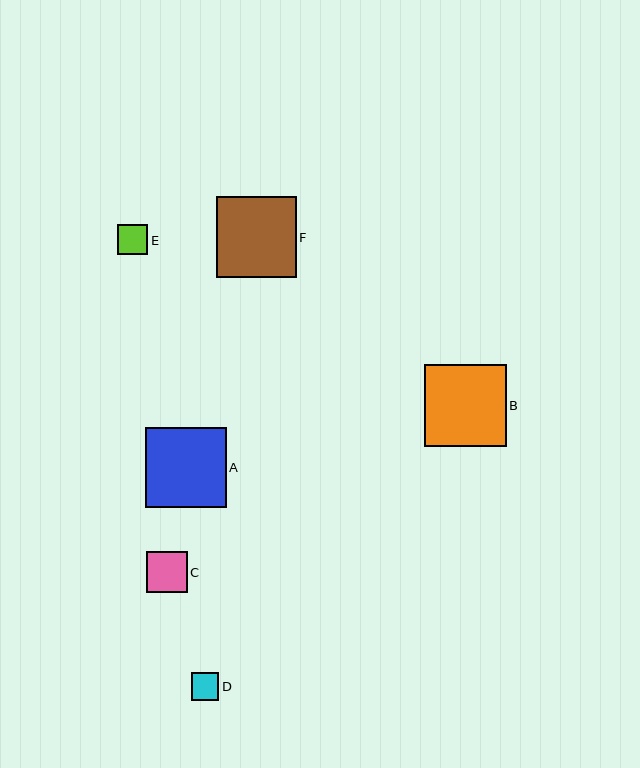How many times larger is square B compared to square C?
Square B is approximately 2.0 times the size of square C.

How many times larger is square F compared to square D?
Square F is approximately 2.9 times the size of square D.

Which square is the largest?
Square B is the largest with a size of approximately 82 pixels.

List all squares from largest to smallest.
From largest to smallest: B, A, F, C, E, D.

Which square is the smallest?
Square D is the smallest with a size of approximately 28 pixels.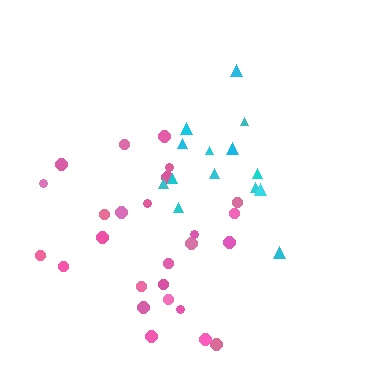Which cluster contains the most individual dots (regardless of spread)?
Pink (26).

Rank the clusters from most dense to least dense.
cyan, pink.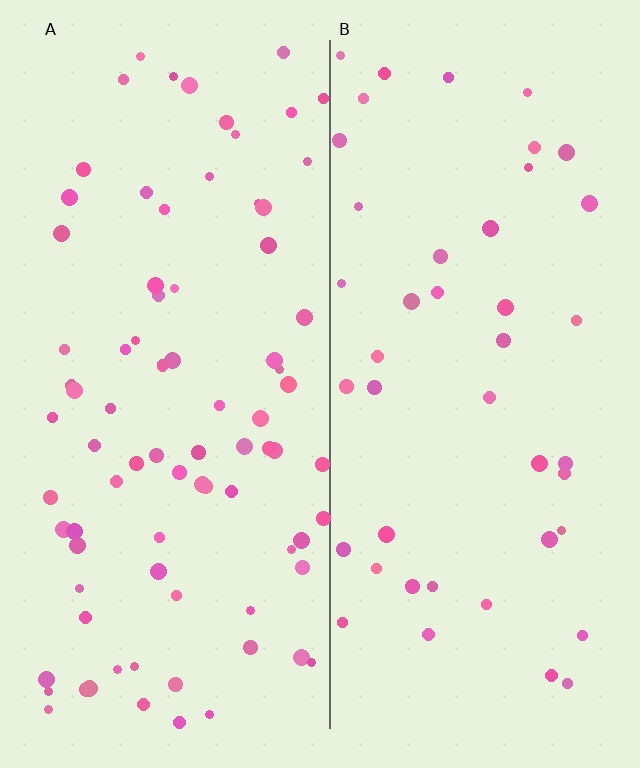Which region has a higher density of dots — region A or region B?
A (the left).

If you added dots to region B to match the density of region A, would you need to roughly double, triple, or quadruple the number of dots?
Approximately double.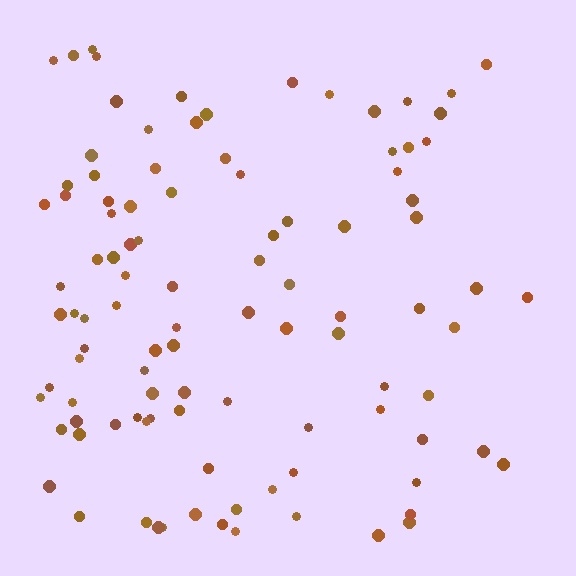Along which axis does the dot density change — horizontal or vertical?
Horizontal.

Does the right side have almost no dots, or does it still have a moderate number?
Still a moderate number, just noticeably fewer than the left.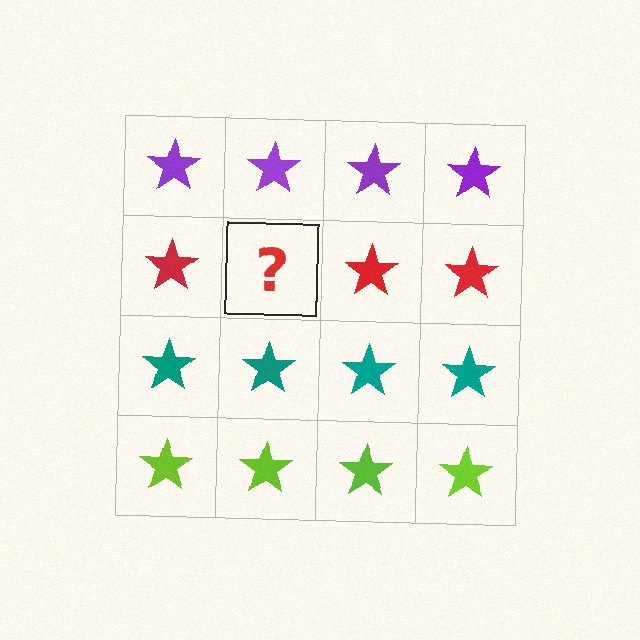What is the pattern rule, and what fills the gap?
The rule is that each row has a consistent color. The gap should be filled with a red star.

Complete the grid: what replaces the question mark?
The question mark should be replaced with a red star.